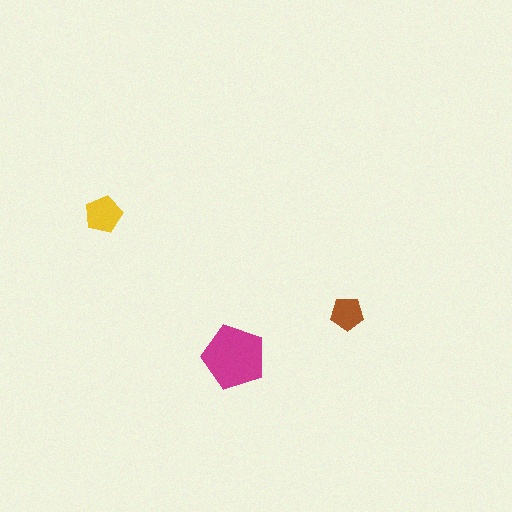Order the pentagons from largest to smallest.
the magenta one, the yellow one, the brown one.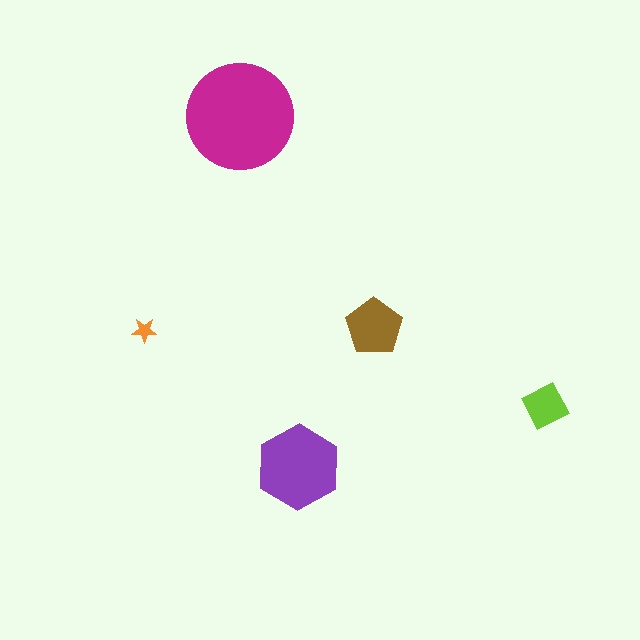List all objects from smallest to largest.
The orange star, the lime diamond, the brown pentagon, the purple hexagon, the magenta circle.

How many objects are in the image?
There are 5 objects in the image.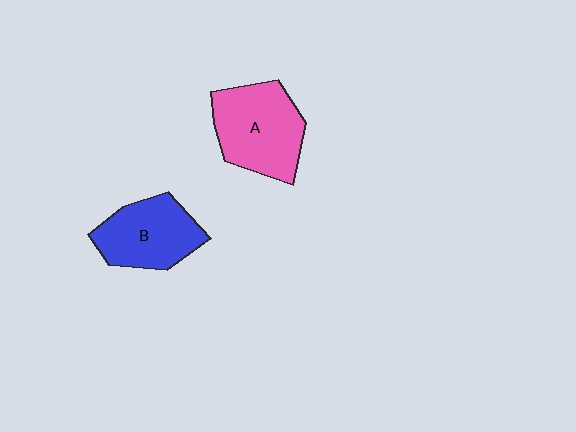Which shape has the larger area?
Shape A (pink).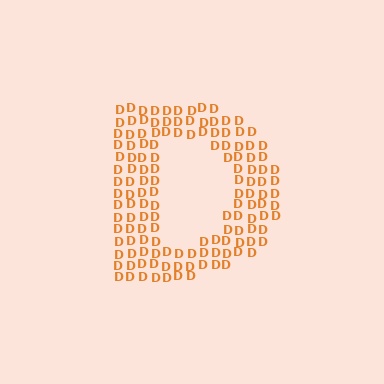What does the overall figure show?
The overall figure shows the letter D.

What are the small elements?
The small elements are letter D's.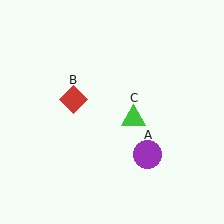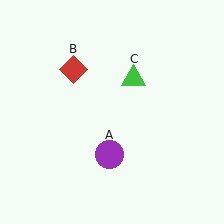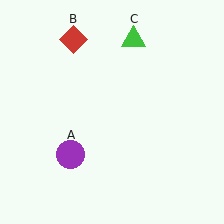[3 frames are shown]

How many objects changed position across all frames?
3 objects changed position: purple circle (object A), red diamond (object B), green triangle (object C).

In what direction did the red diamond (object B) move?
The red diamond (object B) moved up.